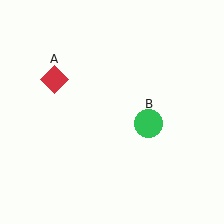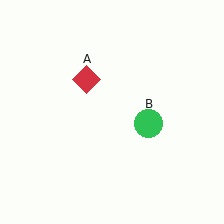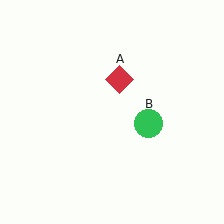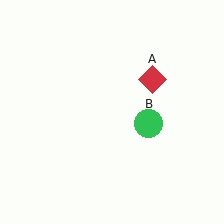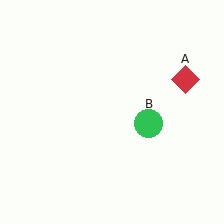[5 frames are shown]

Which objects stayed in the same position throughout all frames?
Green circle (object B) remained stationary.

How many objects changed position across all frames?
1 object changed position: red diamond (object A).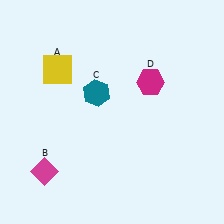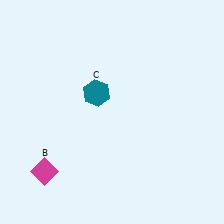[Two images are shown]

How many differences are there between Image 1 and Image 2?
There are 2 differences between the two images.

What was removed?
The magenta hexagon (D), the yellow square (A) were removed in Image 2.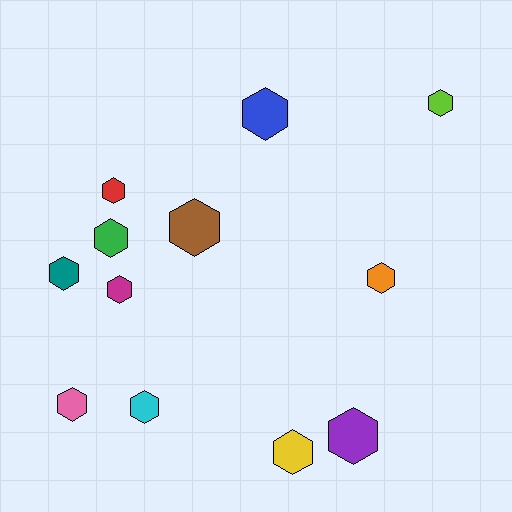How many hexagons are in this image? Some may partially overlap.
There are 12 hexagons.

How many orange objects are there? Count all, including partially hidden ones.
There is 1 orange object.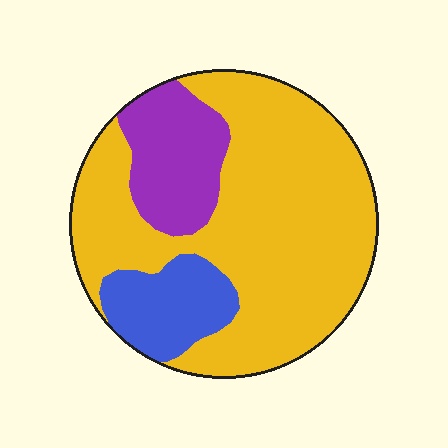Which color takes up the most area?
Yellow, at roughly 70%.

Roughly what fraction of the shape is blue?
Blue covers around 15% of the shape.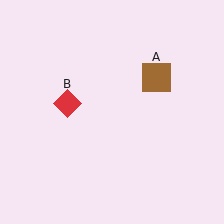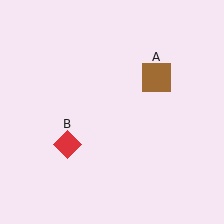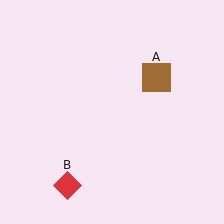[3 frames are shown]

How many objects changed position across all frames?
1 object changed position: red diamond (object B).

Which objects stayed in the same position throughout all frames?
Brown square (object A) remained stationary.